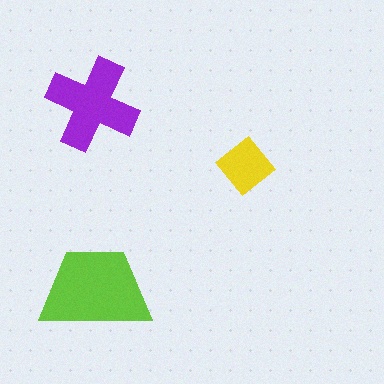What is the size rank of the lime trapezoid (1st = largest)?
1st.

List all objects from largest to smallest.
The lime trapezoid, the purple cross, the yellow diamond.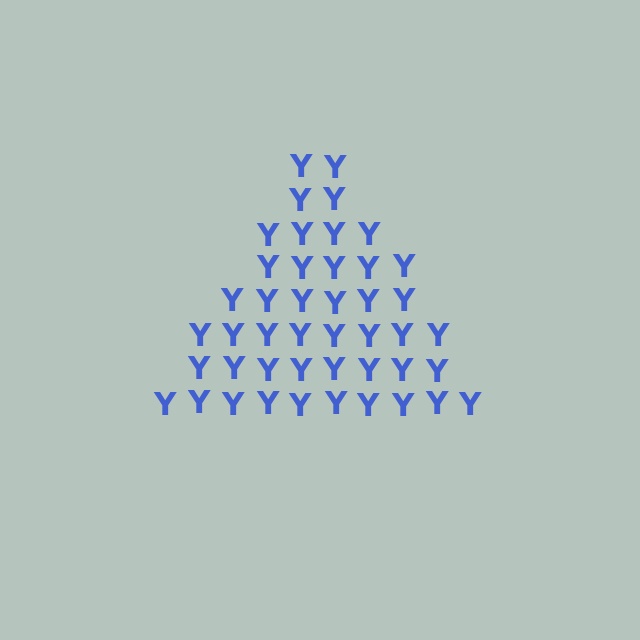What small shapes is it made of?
It is made of small letter Y's.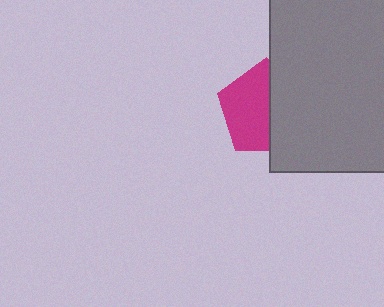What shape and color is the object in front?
The object in front is a gray rectangle.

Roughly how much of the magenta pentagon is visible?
About half of it is visible (roughly 55%).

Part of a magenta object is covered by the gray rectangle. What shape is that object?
It is a pentagon.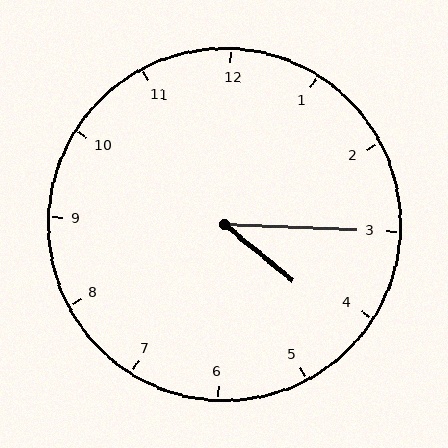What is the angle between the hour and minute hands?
Approximately 38 degrees.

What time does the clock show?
4:15.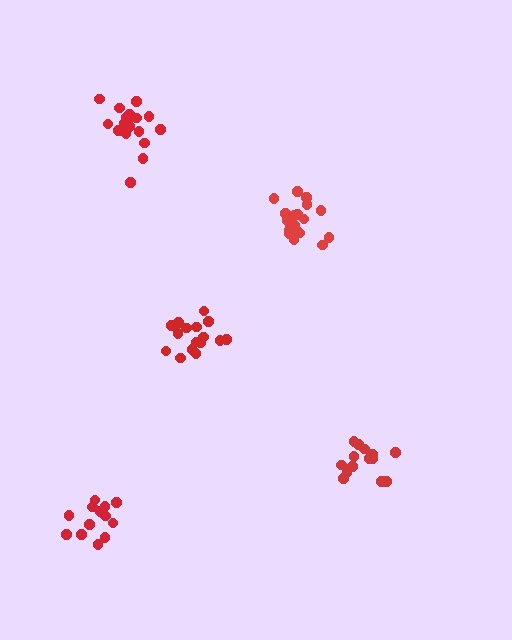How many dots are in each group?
Group 1: 15 dots, Group 2: 14 dots, Group 3: 20 dots, Group 4: 18 dots, Group 5: 16 dots (83 total).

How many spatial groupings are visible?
There are 5 spatial groupings.